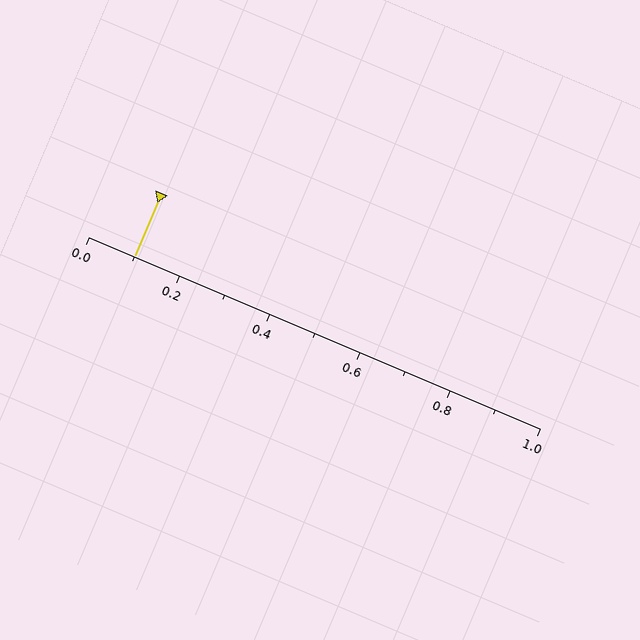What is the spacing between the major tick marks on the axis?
The major ticks are spaced 0.2 apart.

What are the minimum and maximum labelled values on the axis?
The axis runs from 0.0 to 1.0.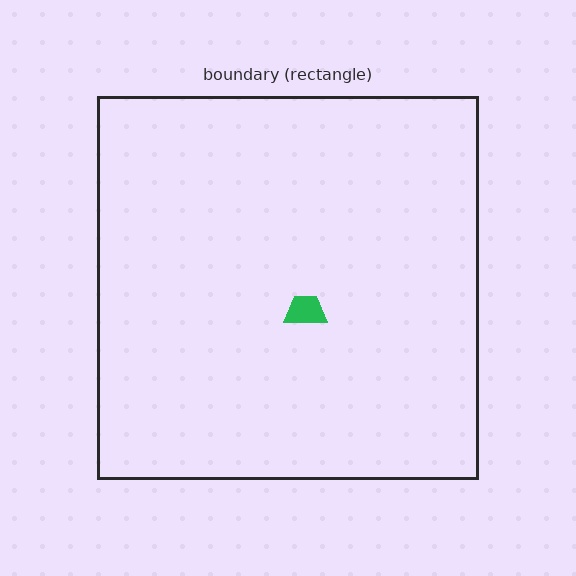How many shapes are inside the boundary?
1 inside, 0 outside.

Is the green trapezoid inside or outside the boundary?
Inside.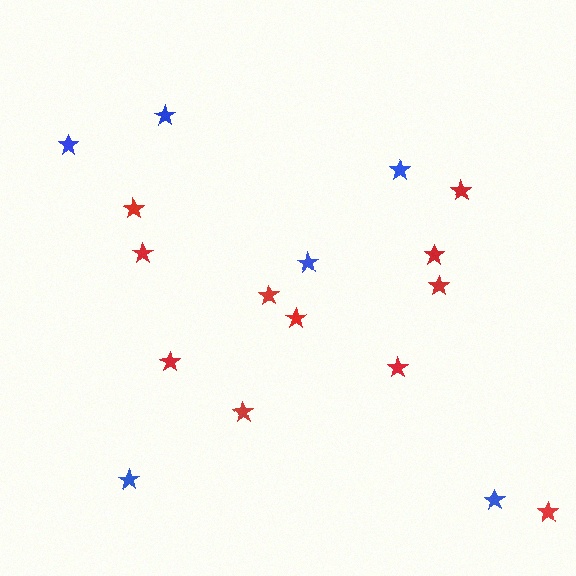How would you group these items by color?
There are 2 groups: one group of blue stars (6) and one group of red stars (11).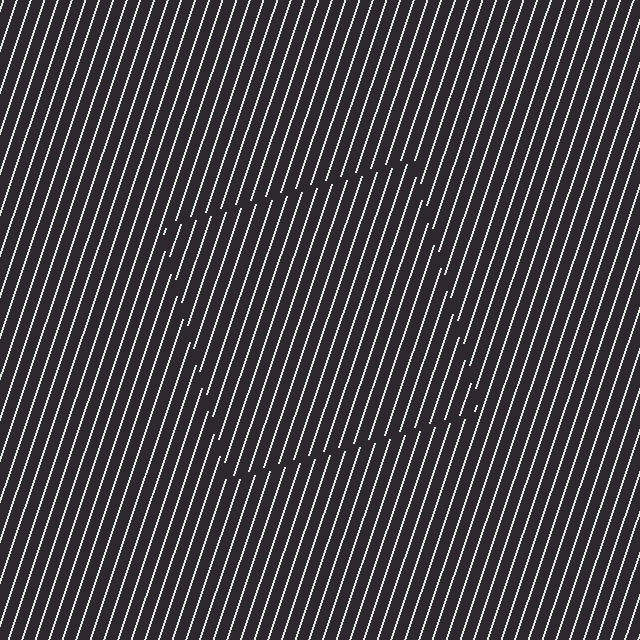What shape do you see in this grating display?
An illusory square. The interior of the shape contains the same grating, shifted by half a period — the contour is defined by the phase discontinuity where line-ends from the inner and outer gratings abut.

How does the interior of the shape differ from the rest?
The interior of the shape contains the same grating, shifted by half a period — the contour is defined by the phase discontinuity where line-ends from the inner and outer gratings abut.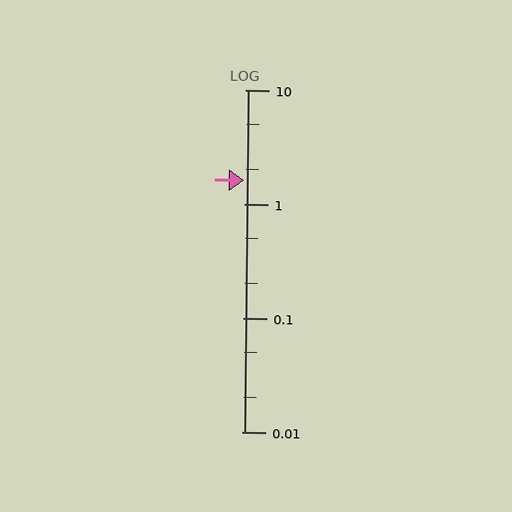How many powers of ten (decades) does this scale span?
The scale spans 3 decades, from 0.01 to 10.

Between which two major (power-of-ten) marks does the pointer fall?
The pointer is between 1 and 10.